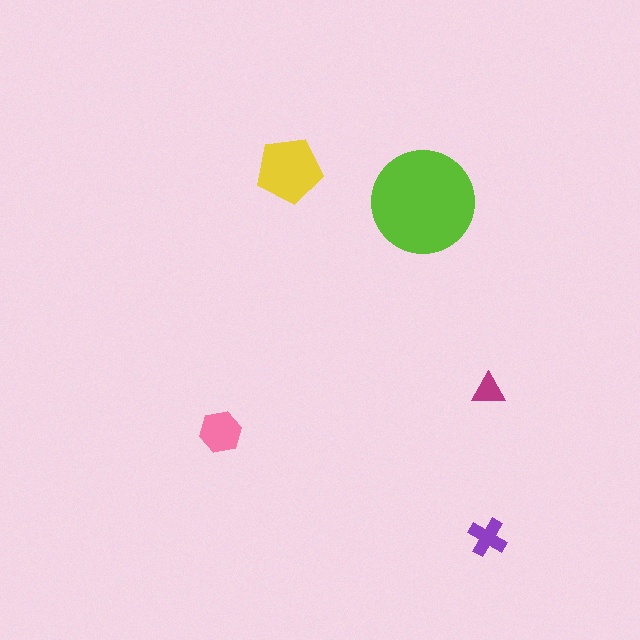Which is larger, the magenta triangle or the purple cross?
The purple cross.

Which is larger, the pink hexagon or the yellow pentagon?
The yellow pentagon.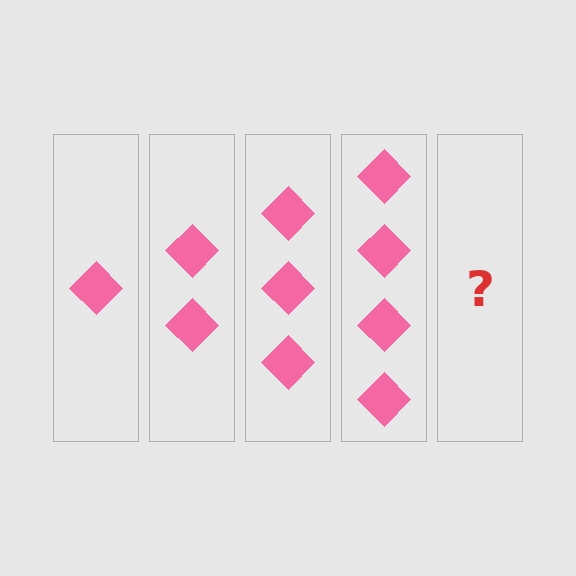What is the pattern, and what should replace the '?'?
The pattern is that each step adds one more diamond. The '?' should be 5 diamonds.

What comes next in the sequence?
The next element should be 5 diamonds.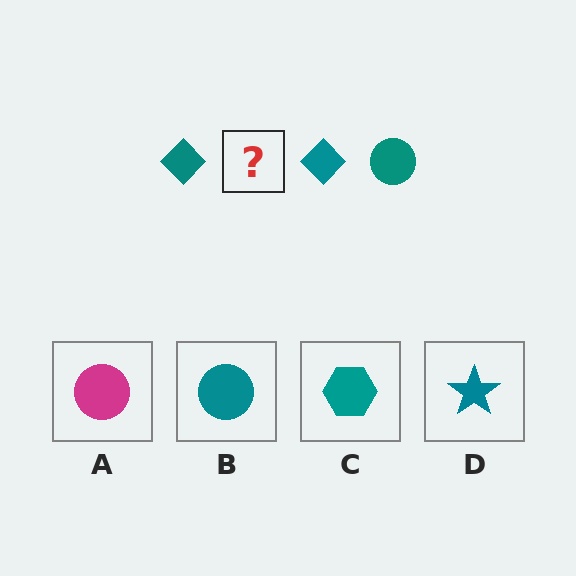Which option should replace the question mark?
Option B.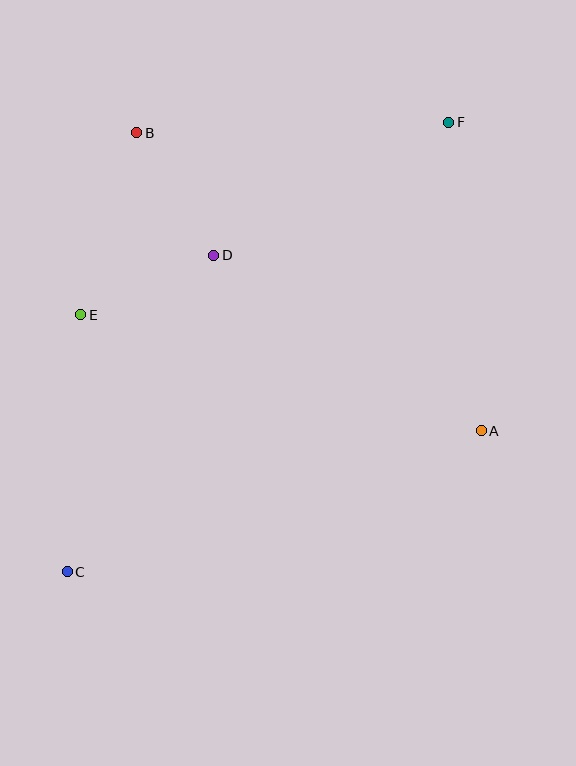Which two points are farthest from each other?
Points C and F are farthest from each other.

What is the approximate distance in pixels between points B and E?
The distance between B and E is approximately 191 pixels.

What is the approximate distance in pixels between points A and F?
The distance between A and F is approximately 310 pixels.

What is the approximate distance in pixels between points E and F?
The distance between E and F is approximately 415 pixels.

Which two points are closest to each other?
Points B and D are closest to each other.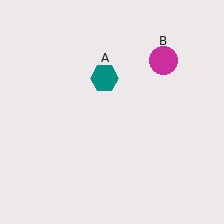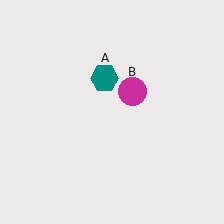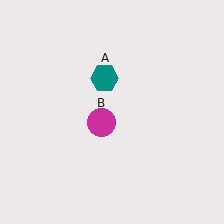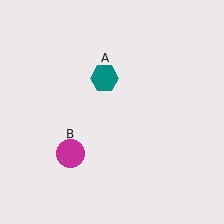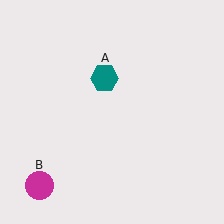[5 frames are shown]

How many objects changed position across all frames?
1 object changed position: magenta circle (object B).